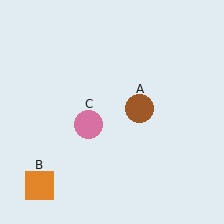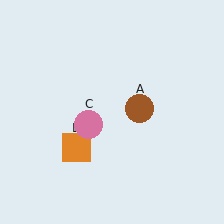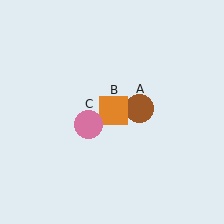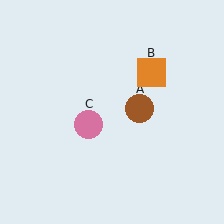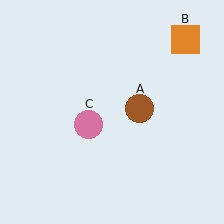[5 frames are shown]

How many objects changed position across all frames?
1 object changed position: orange square (object B).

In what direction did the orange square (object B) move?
The orange square (object B) moved up and to the right.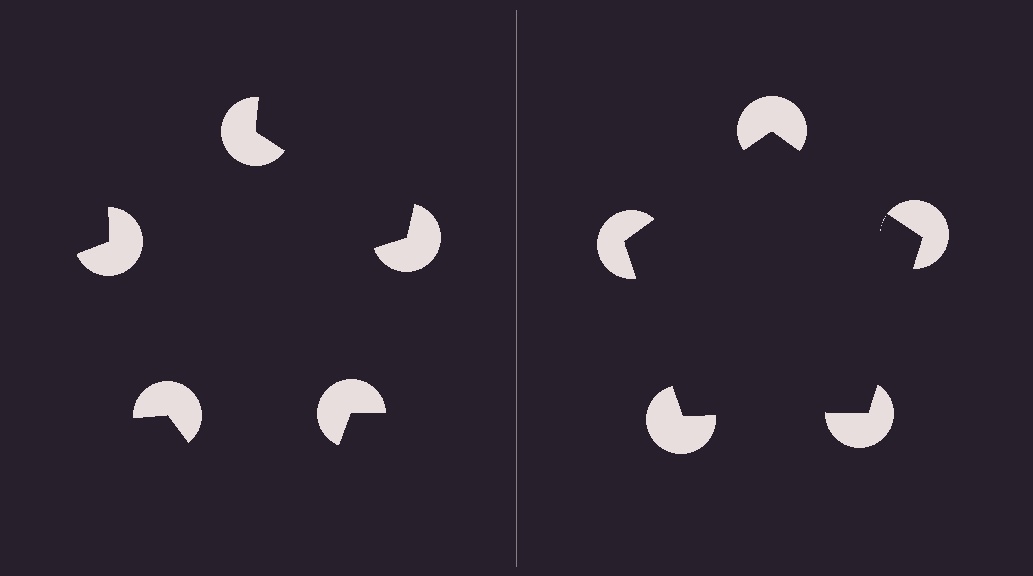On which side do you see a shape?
An illusory pentagon appears on the right side. On the left side the wedge cuts are rotated, so no coherent shape forms.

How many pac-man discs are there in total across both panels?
10 — 5 on each side.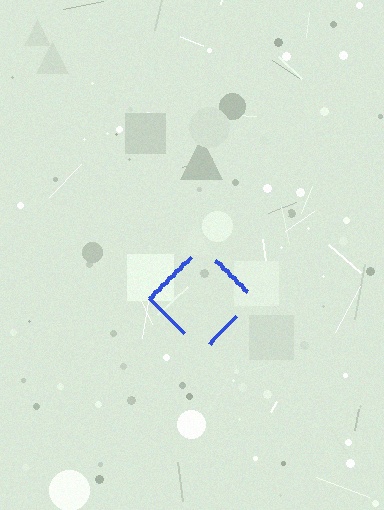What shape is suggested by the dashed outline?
The dashed outline suggests a diamond.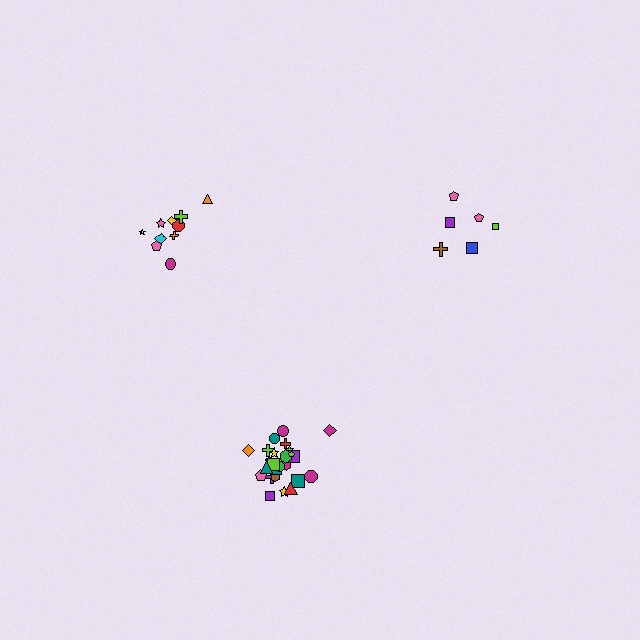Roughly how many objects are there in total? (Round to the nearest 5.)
Roughly 40 objects in total.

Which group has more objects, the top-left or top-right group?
The top-left group.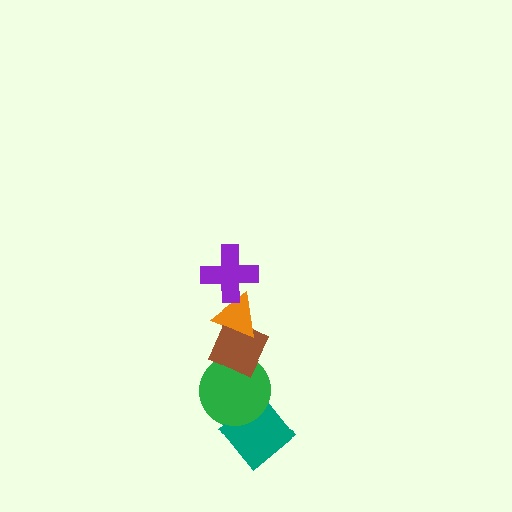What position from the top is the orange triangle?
The orange triangle is 2nd from the top.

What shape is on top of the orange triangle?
The purple cross is on top of the orange triangle.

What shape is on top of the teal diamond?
The green circle is on top of the teal diamond.